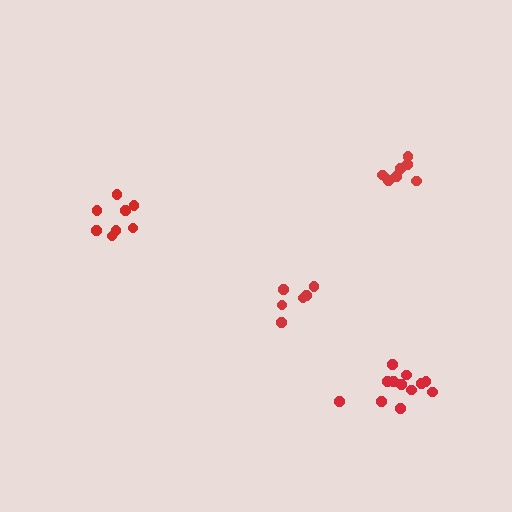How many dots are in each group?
Group 1: 8 dots, Group 2: 6 dots, Group 3: 12 dots, Group 4: 8 dots (34 total).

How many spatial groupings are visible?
There are 4 spatial groupings.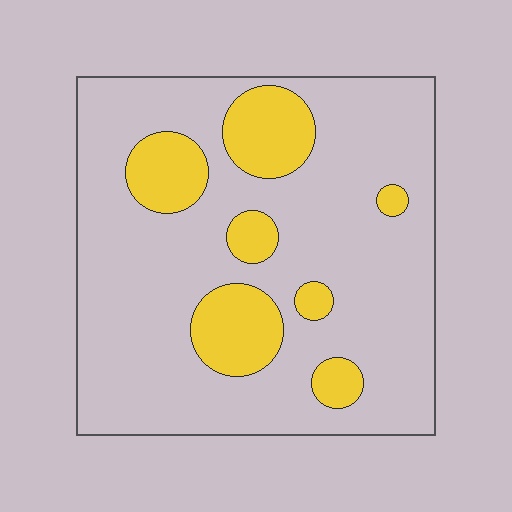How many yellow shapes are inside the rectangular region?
7.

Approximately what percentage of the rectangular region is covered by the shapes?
Approximately 20%.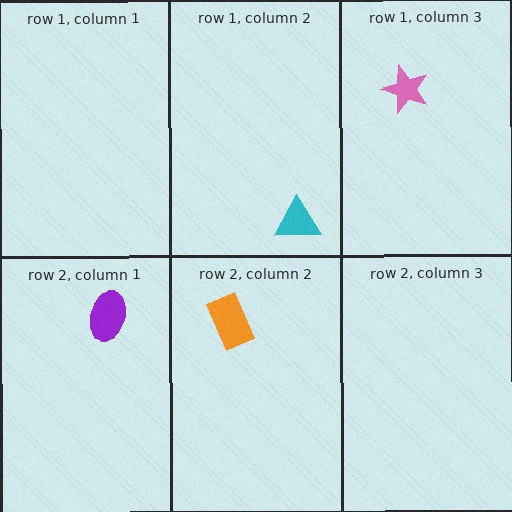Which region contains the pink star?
The row 1, column 3 region.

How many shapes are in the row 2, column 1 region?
1.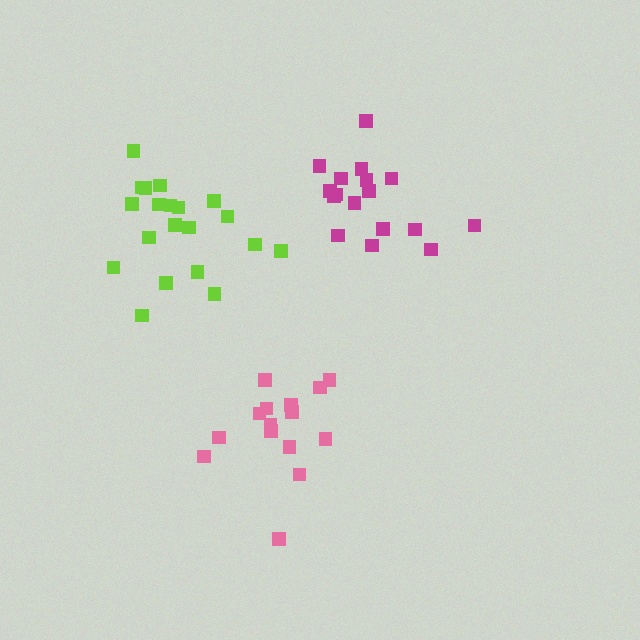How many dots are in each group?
Group 1: 17 dots, Group 2: 20 dots, Group 3: 15 dots (52 total).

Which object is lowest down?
The pink cluster is bottommost.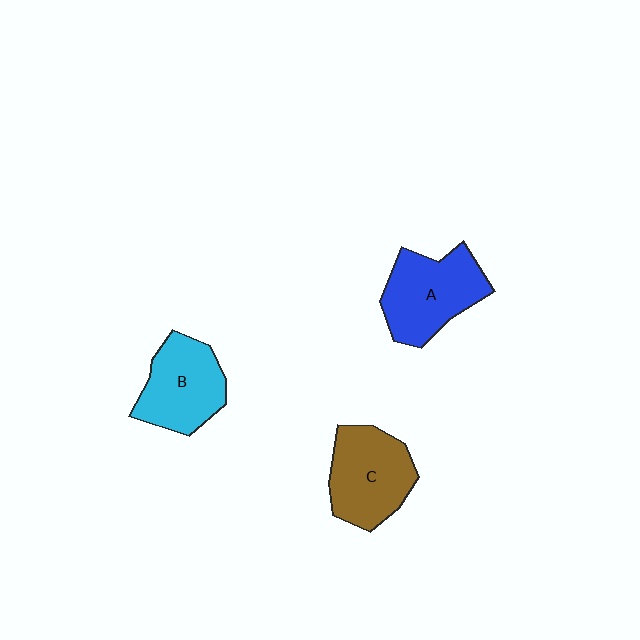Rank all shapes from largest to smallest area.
From largest to smallest: A (blue), C (brown), B (cyan).